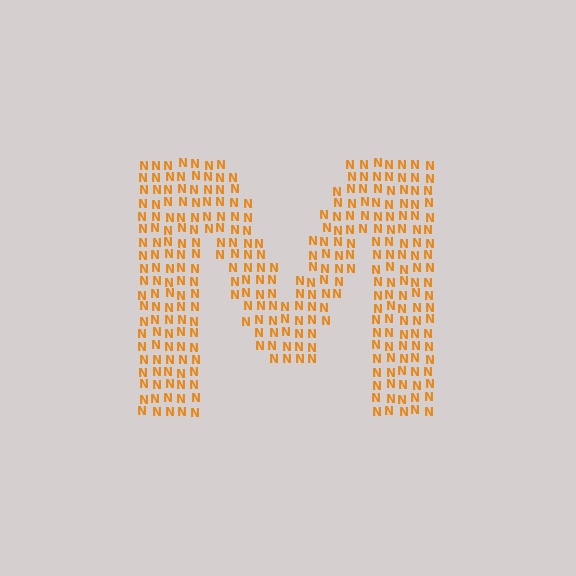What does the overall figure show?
The overall figure shows the letter M.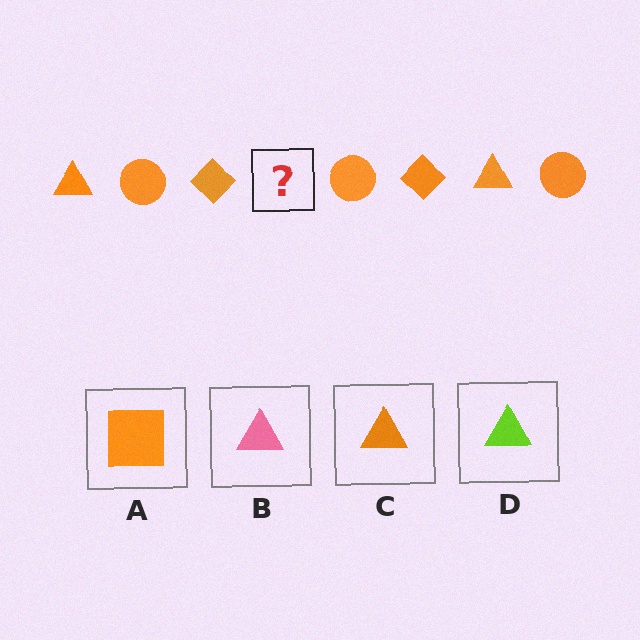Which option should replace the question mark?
Option C.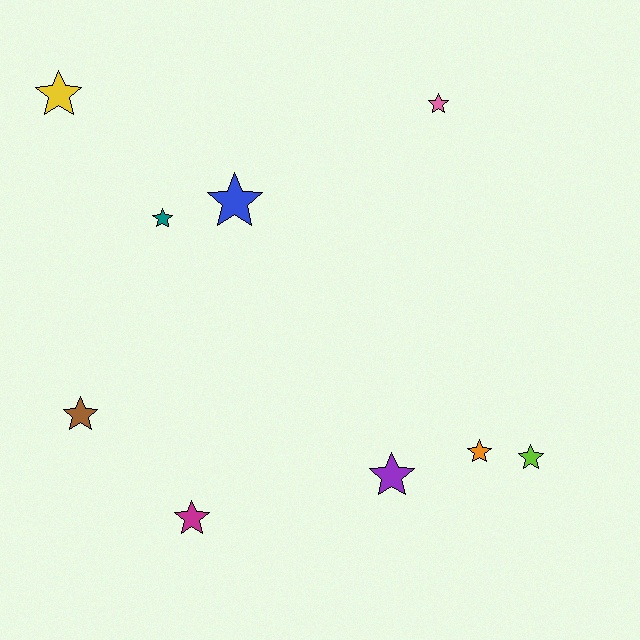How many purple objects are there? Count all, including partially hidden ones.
There is 1 purple object.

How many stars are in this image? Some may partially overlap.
There are 9 stars.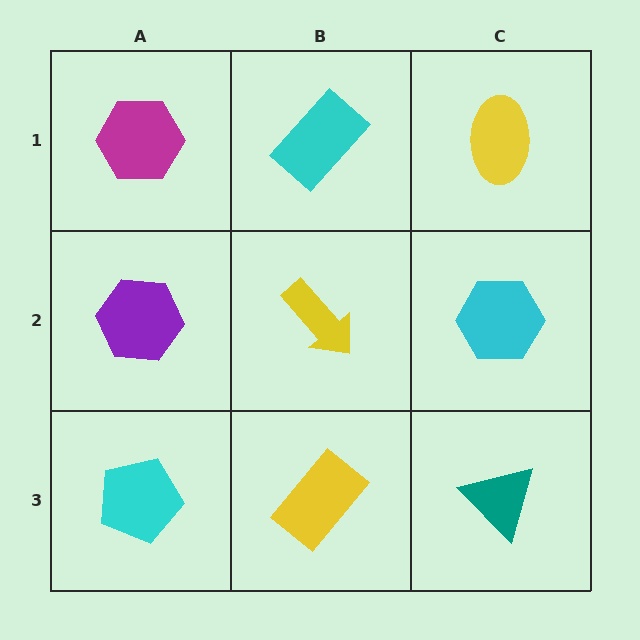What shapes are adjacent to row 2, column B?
A cyan rectangle (row 1, column B), a yellow rectangle (row 3, column B), a purple hexagon (row 2, column A), a cyan hexagon (row 2, column C).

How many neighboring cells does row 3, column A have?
2.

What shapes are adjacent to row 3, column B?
A yellow arrow (row 2, column B), a cyan pentagon (row 3, column A), a teal triangle (row 3, column C).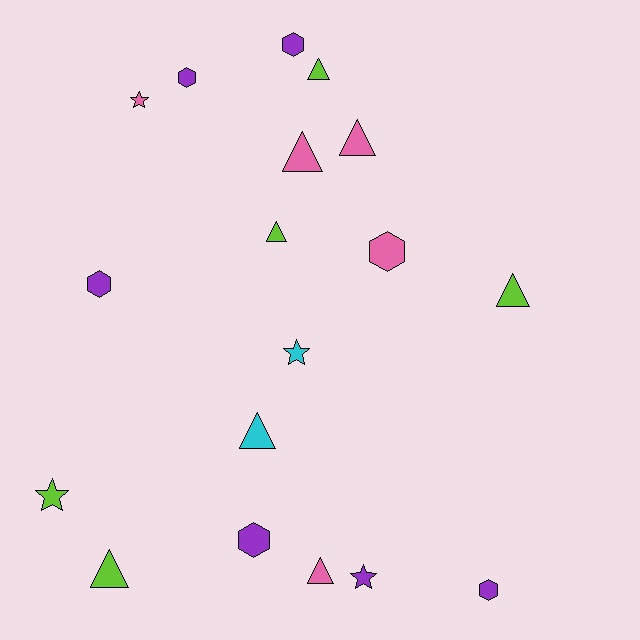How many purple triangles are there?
There are no purple triangles.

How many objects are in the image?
There are 18 objects.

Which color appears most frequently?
Purple, with 6 objects.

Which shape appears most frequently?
Triangle, with 8 objects.